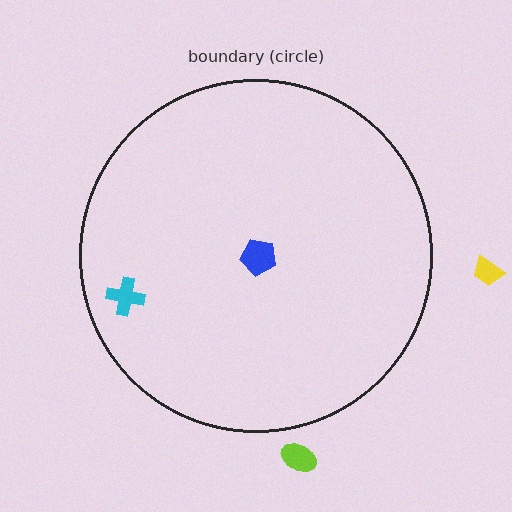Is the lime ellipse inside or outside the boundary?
Outside.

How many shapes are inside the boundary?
2 inside, 2 outside.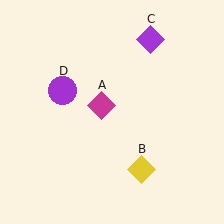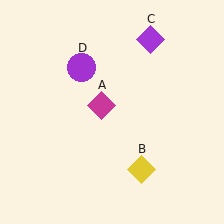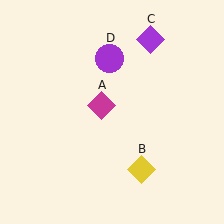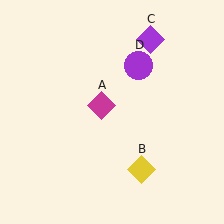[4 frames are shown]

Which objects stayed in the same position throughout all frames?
Magenta diamond (object A) and yellow diamond (object B) and purple diamond (object C) remained stationary.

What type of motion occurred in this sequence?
The purple circle (object D) rotated clockwise around the center of the scene.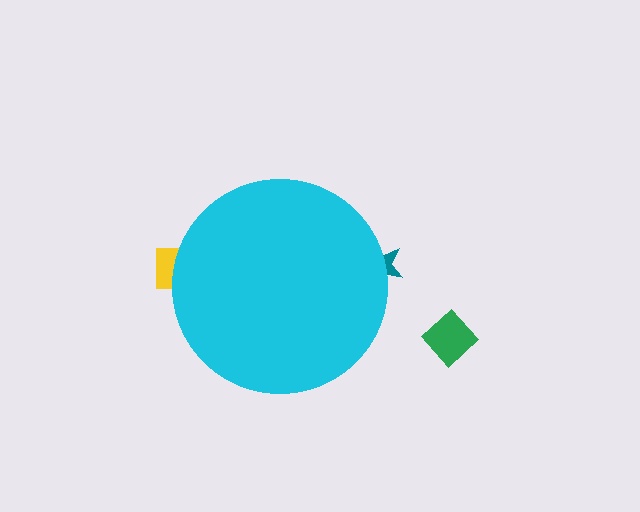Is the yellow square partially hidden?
Yes, the yellow square is partially hidden behind the cyan circle.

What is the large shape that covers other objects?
A cyan circle.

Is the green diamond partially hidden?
No, the green diamond is fully visible.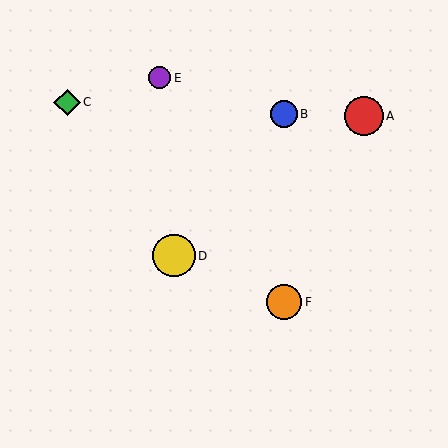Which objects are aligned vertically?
Objects B, F are aligned vertically.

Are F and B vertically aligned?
Yes, both are at x≈284.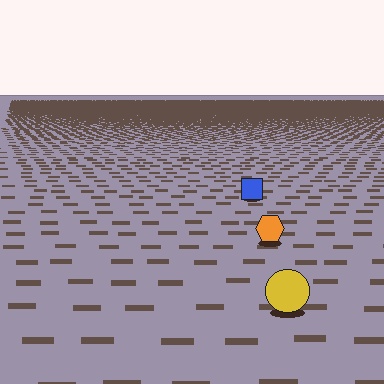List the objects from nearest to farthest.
From nearest to farthest: the yellow circle, the orange hexagon, the blue square.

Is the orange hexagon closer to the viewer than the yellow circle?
No. The yellow circle is closer — you can tell from the texture gradient: the ground texture is coarser near it.